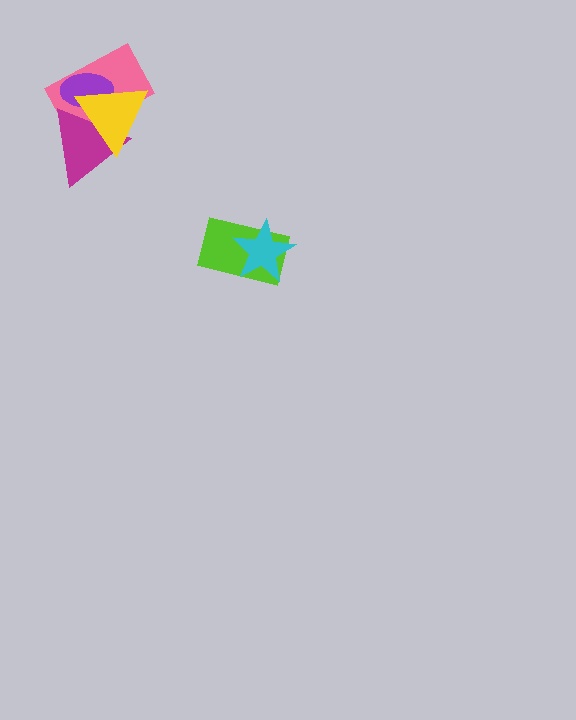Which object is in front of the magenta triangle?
The yellow triangle is in front of the magenta triangle.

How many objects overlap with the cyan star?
1 object overlaps with the cyan star.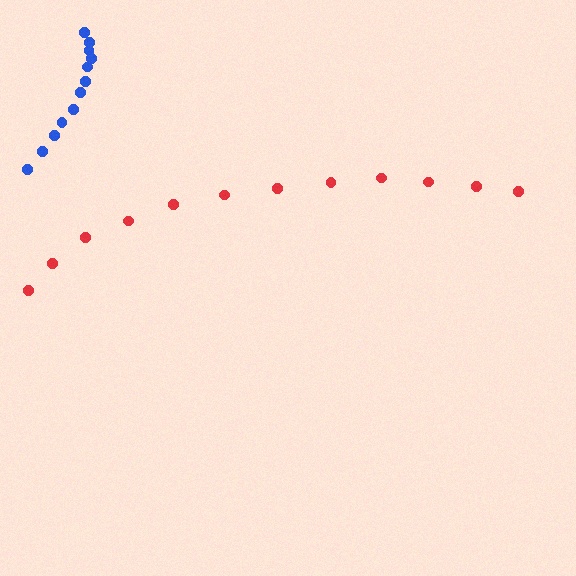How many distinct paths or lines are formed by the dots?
There are 2 distinct paths.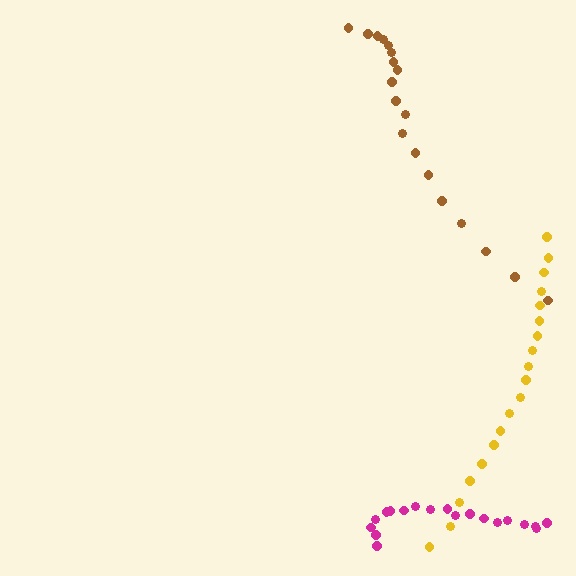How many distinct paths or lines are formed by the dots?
There are 3 distinct paths.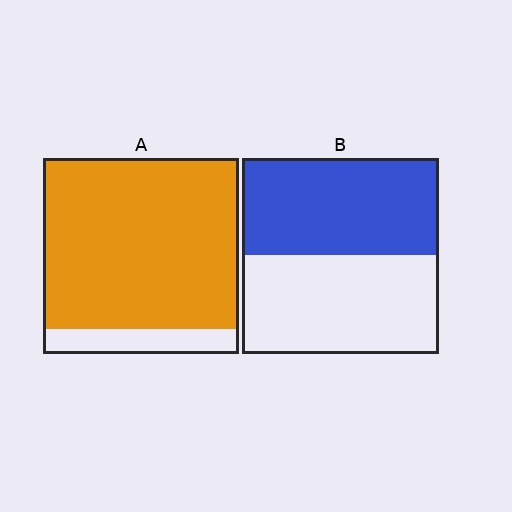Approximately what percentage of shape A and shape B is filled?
A is approximately 85% and B is approximately 50%.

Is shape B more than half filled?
Roughly half.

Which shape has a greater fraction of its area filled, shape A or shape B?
Shape A.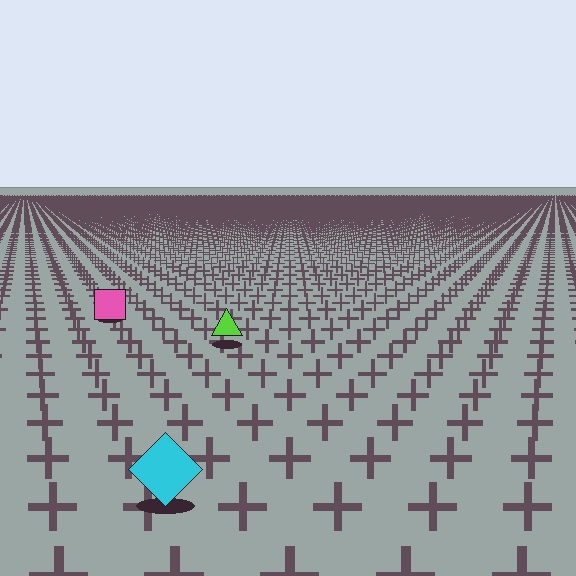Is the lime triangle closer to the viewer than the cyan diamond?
No. The cyan diamond is closer — you can tell from the texture gradient: the ground texture is coarser near it.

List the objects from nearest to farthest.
From nearest to farthest: the cyan diamond, the lime triangle, the pink square.